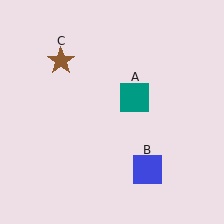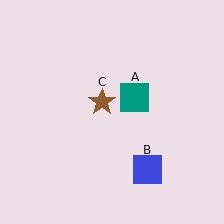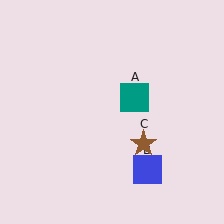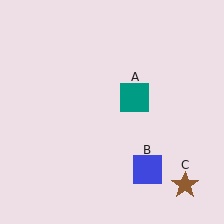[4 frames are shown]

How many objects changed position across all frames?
1 object changed position: brown star (object C).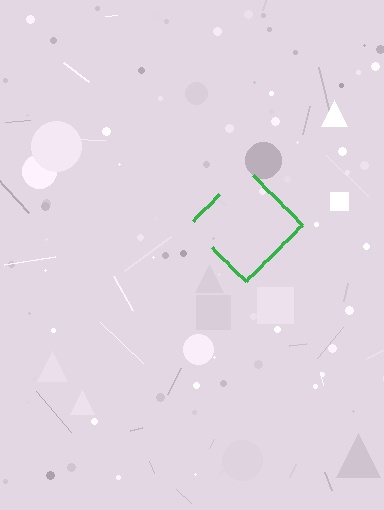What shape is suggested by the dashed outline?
The dashed outline suggests a diamond.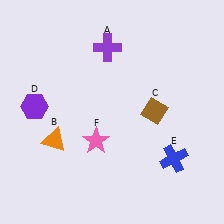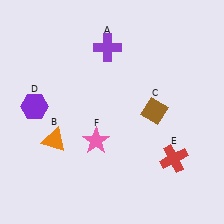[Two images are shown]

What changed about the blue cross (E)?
In Image 1, E is blue. In Image 2, it changed to red.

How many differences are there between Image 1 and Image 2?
There is 1 difference between the two images.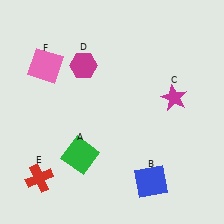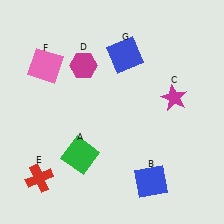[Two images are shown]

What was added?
A blue square (G) was added in Image 2.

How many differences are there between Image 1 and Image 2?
There is 1 difference between the two images.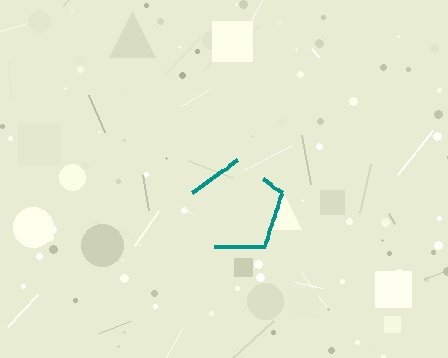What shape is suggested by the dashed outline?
The dashed outline suggests a pentagon.